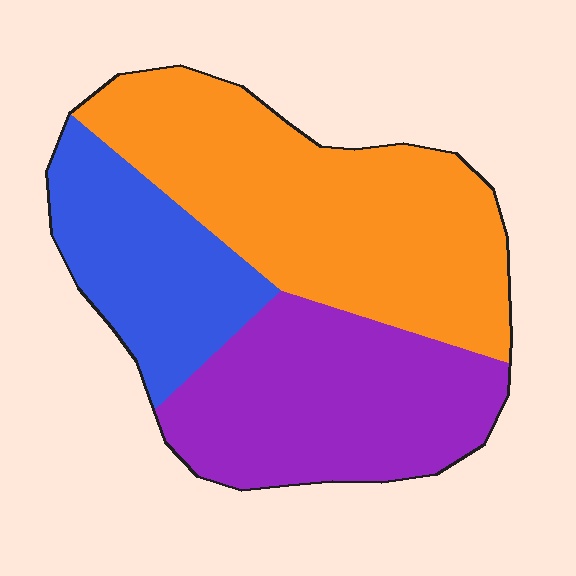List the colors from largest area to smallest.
From largest to smallest: orange, purple, blue.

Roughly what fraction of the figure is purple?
Purple covers 33% of the figure.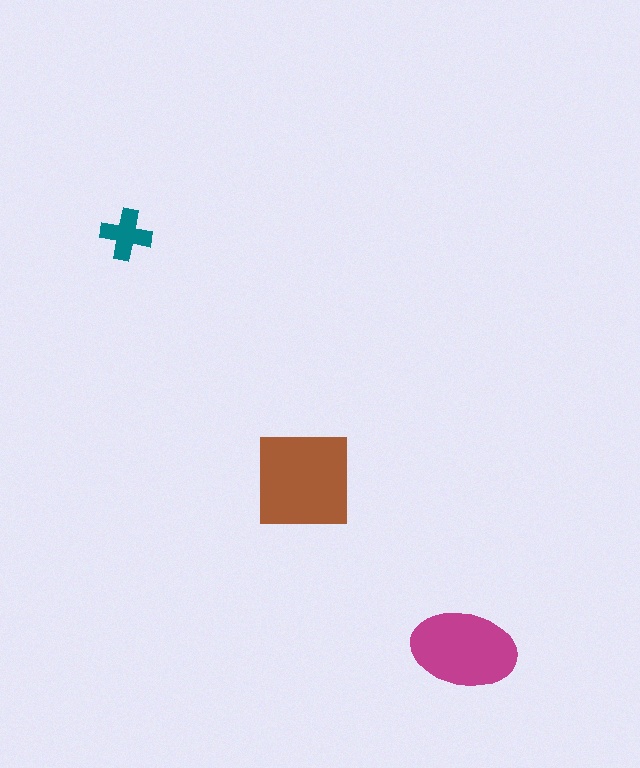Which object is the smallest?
The teal cross.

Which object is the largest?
The brown square.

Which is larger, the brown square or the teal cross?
The brown square.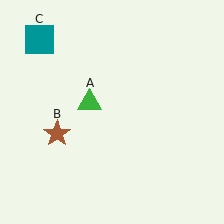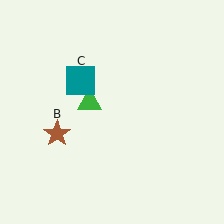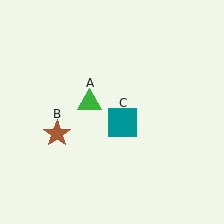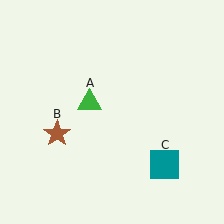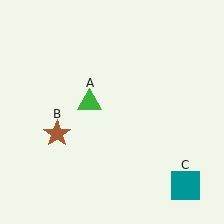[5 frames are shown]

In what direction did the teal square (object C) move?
The teal square (object C) moved down and to the right.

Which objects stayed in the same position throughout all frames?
Green triangle (object A) and brown star (object B) remained stationary.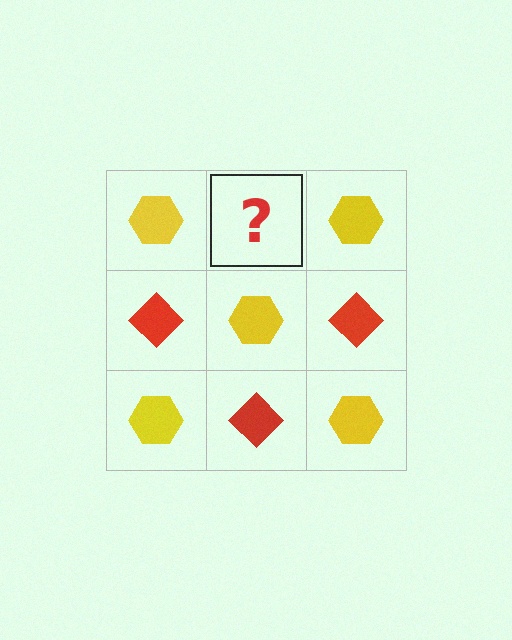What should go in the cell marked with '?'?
The missing cell should contain a red diamond.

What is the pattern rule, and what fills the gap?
The rule is that it alternates yellow hexagon and red diamond in a checkerboard pattern. The gap should be filled with a red diamond.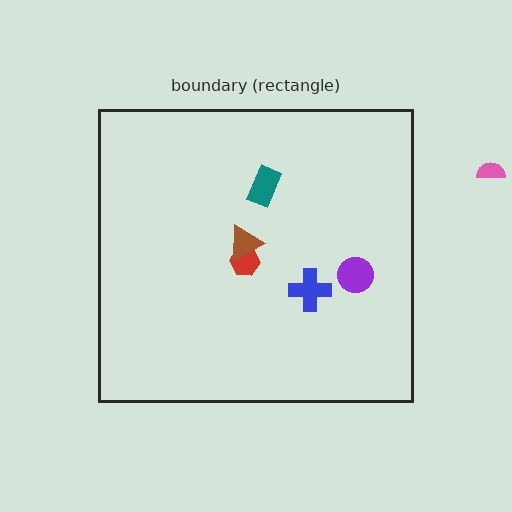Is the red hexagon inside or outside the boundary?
Inside.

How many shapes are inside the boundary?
5 inside, 1 outside.